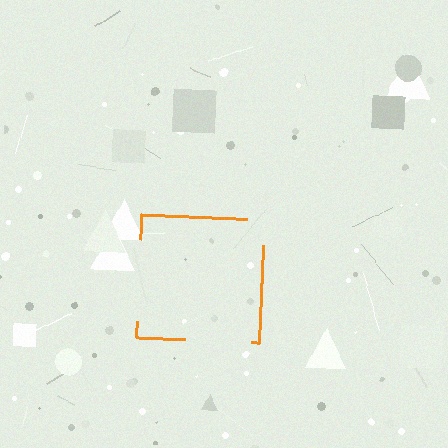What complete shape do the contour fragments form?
The contour fragments form a square.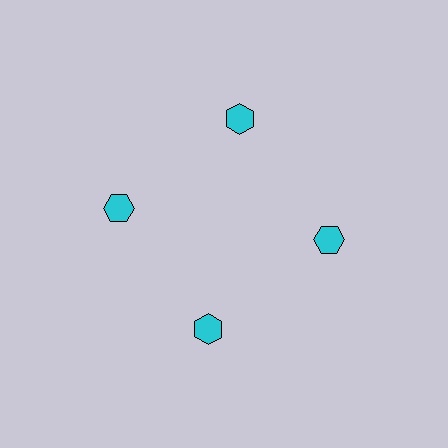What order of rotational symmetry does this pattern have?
This pattern has 4-fold rotational symmetry.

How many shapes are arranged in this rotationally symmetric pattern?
There are 4 shapes, arranged in 4 groups of 1.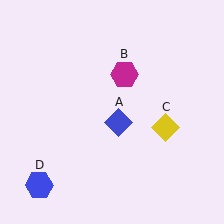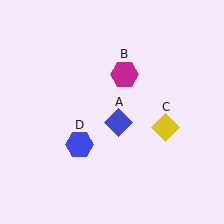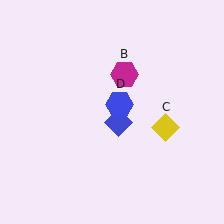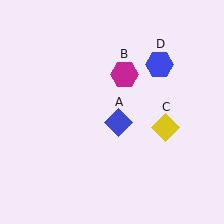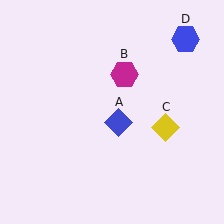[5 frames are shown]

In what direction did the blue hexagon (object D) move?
The blue hexagon (object D) moved up and to the right.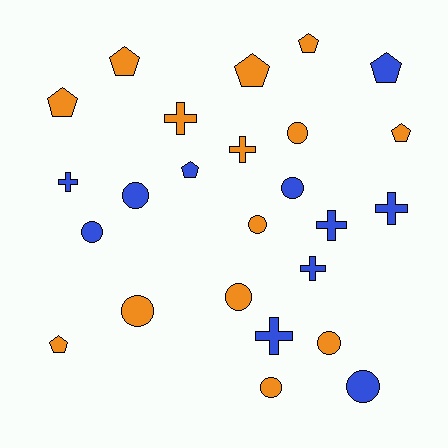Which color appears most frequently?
Orange, with 14 objects.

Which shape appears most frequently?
Circle, with 10 objects.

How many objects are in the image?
There are 25 objects.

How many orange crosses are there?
There are 2 orange crosses.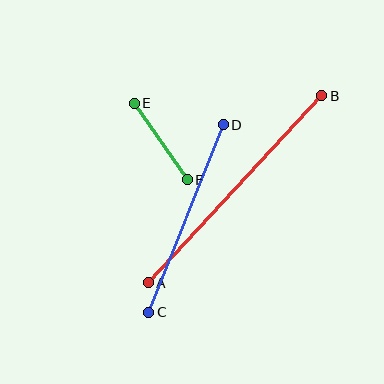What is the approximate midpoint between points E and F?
The midpoint is at approximately (161, 142) pixels.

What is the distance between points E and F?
The distance is approximately 93 pixels.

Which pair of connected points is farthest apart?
Points A and B are farthest apart.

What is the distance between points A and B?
The distance is approximately 255 pixels.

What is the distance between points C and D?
The distance is approximately 202 pixels.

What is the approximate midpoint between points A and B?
The midpoint is at approximately (235, 189) pixels.